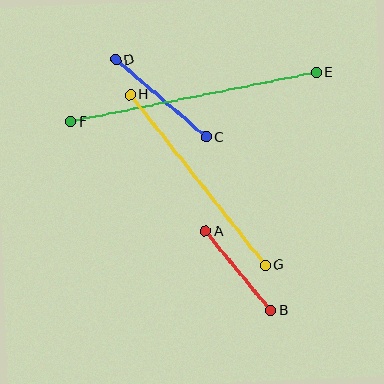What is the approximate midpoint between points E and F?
The midpoint is at approximately (194, 97) pixels.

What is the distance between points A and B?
The distance is approximately 103 pixels.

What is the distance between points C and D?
The distance is approximately 119 pixels.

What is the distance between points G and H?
The distance is approximately 218 pixels.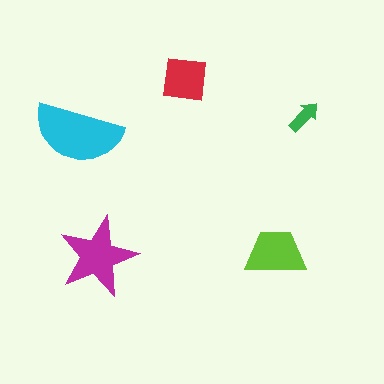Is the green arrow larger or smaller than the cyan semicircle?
Smaller.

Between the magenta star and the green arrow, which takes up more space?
The magenta star.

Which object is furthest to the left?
The cyan semicircle is leftmost.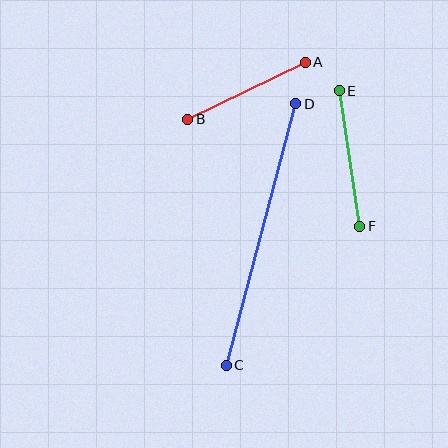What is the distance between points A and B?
The distance is approximately 131 pixels.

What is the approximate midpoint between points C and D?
The midpoint is at approximately (261, 235) pixels.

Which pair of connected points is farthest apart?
Points C and D are farthest apart.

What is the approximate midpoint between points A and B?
The midpoint is at approximately (246, 91) pixels.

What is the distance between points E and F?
The distance is approximately 137 pixels.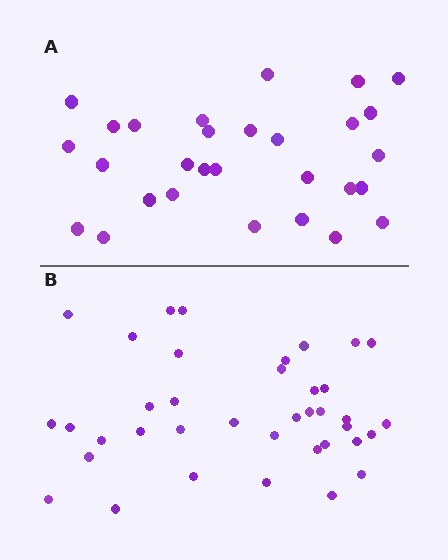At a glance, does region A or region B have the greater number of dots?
Region B (the bottom region) has more dots.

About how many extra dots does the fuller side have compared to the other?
Region B has roughly 8 or so more dots than region A.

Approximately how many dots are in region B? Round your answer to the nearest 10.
About 40 dots. (The exact count is 38, which rounds to 40.)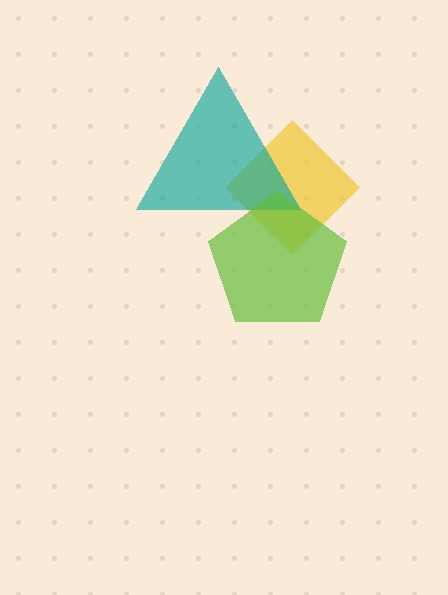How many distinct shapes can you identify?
There are 3 distinct shapes: a yellow diamond, a teal triangle, a lime pentagon.